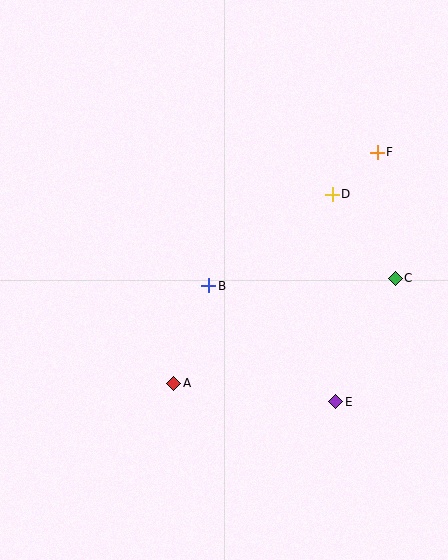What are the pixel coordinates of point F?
Point F is at (377, 152).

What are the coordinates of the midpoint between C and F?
The midpoint between C and F is at (386, 215).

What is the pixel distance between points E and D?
The distance between E and D is 207 pixels.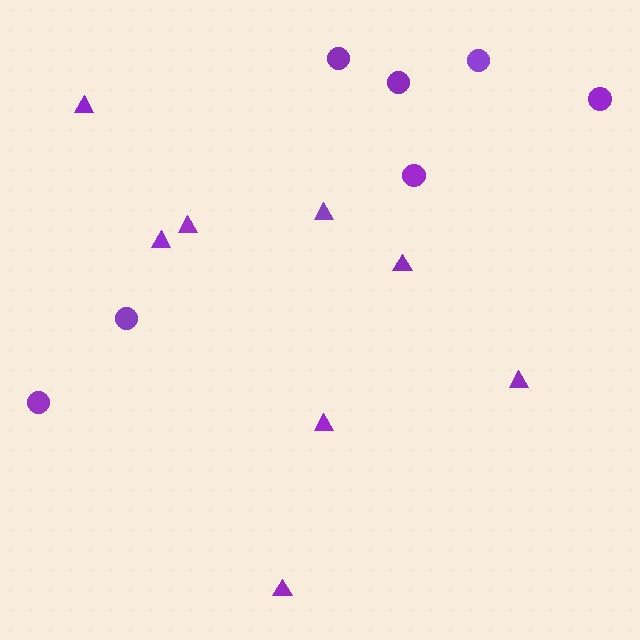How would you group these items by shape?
There are 2 groups: one group of circles (7) and one group of triangles (8).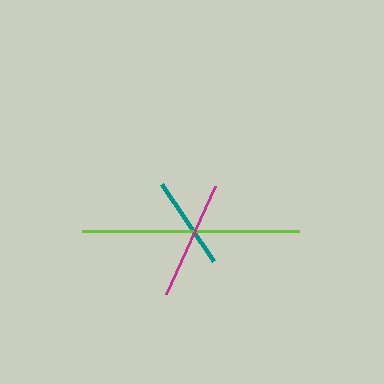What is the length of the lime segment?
The lime segment is approximately 217 pixels long.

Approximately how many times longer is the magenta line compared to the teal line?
The magenta line is approximately 1.3 times the length of the teal line.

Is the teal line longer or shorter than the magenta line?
The magenta line is longer than the teal line.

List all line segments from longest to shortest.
From longest to shortest: lime, magenta, teal.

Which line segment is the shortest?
The teal line is the shortest at approximately 93 pixels.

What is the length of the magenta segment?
The magenta segment is approximately 119 pixels long.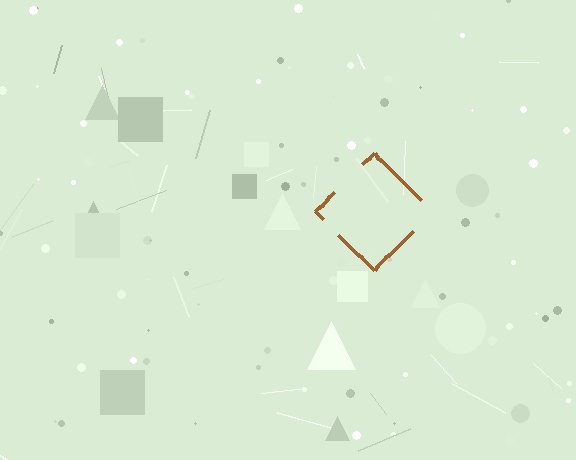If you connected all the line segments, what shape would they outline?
They would outline a diamond.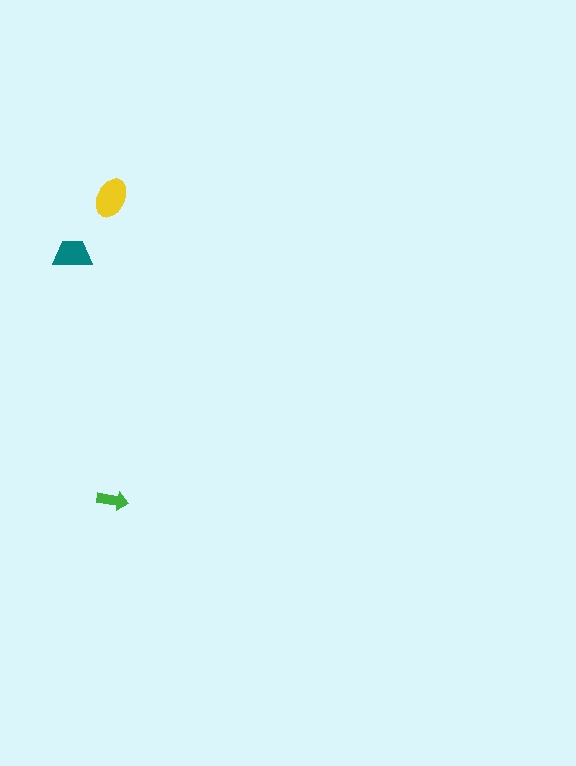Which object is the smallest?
The green arrow.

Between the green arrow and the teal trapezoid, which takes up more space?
The teal trapezoid.